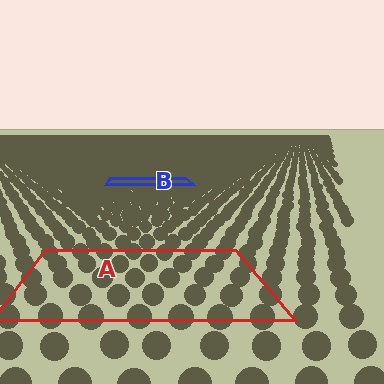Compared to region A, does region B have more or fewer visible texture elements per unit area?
Region B has more texture elements per unit area — they are packed more densely because it is farther away.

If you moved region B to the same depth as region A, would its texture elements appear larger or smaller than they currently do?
They would appear larger. At a closer depth, the same texture elements are projected at a bigger on-screen size.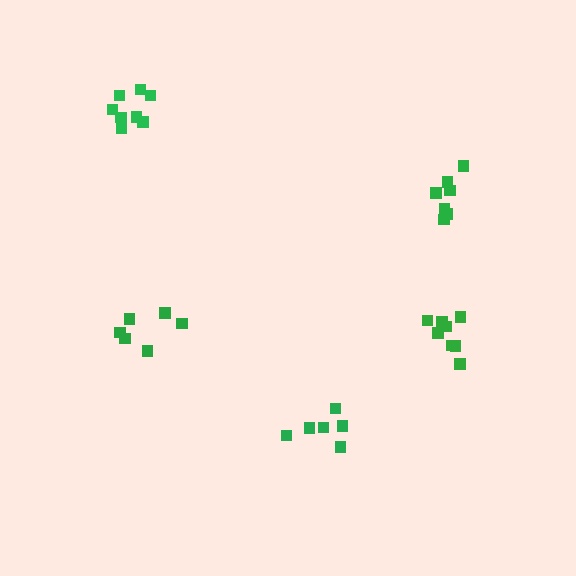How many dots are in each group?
Group 1: 7 dots, Group 2: 6 dots, Group 3: 8 dots, Group 4: 8 dots, Group 5: 6 dots (35 total).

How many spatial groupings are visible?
There are 5 spatial groupings.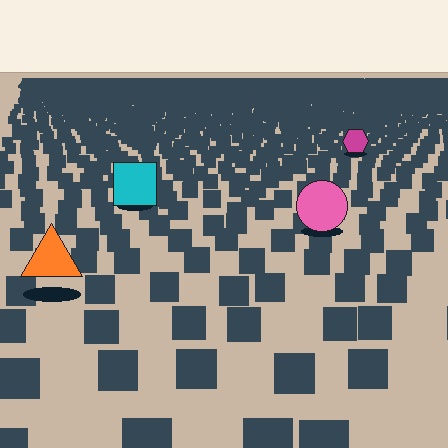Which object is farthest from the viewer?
The magenta hexagon is farthest from the viewer. It appears smaller and the ground texture around it is denser.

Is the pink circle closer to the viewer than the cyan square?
Yes. The pink circle is closer — you can tell from the texture gradient: the ground texture is coarser near it.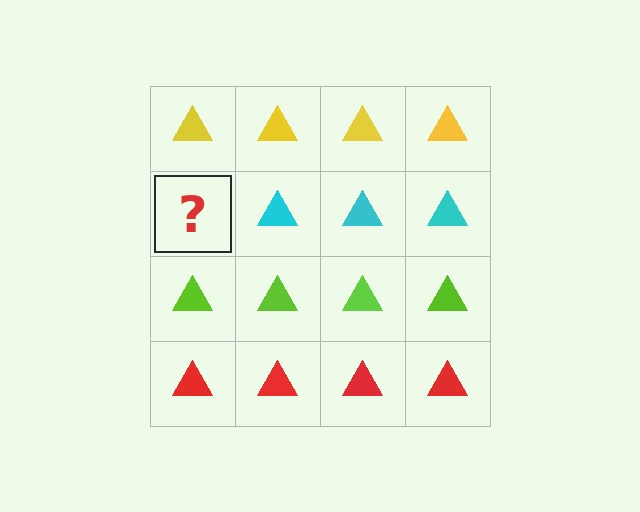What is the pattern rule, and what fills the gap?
The rule is that each row has a consistent color. The gap should be filled with a cyan triangle.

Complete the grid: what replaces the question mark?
The question mark should be replaced with a cyan triangle.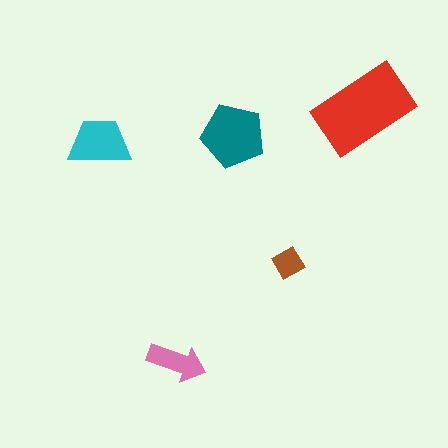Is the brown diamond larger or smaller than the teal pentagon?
Smaller.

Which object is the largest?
The red rectangle.